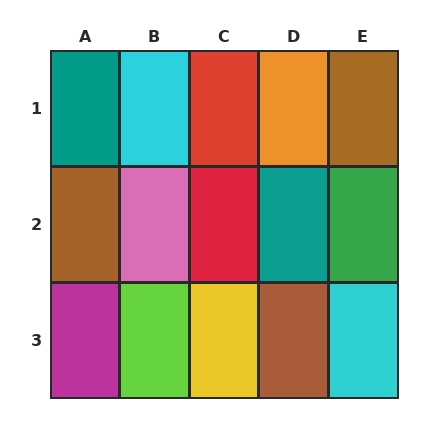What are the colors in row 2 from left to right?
Brown, pink, red, teal, green.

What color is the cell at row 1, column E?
Brown.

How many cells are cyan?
2 cells are cyan.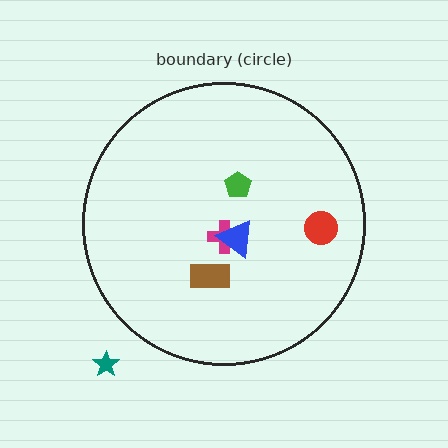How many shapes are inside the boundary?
5 inside, 1 outside.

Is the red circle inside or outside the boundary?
Inside.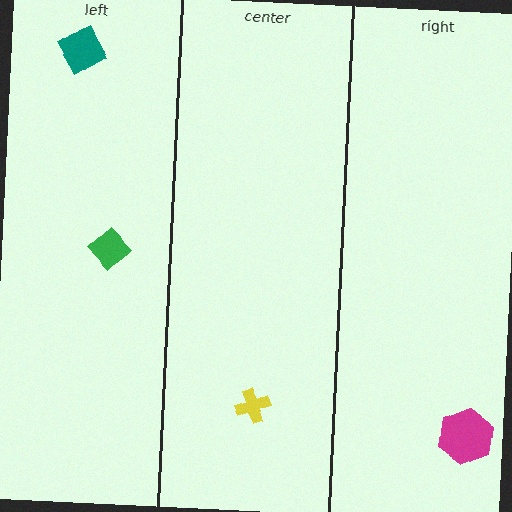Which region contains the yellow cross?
The center region.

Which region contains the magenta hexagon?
The right region.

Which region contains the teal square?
The left region.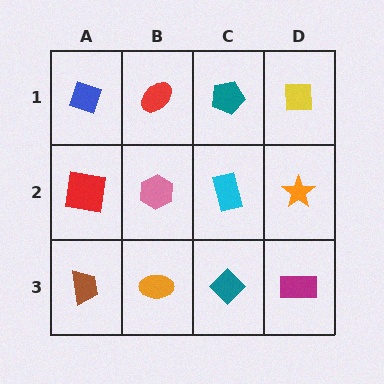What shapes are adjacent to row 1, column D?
An orange star (row 2, column D), a teal pentagon (row 1, column C).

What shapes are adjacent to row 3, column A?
A red square (row 2, column A), an orange ellipse (row 3, column B).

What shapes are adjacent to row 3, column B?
A pink hexagon (row 2, column B), a brown trapezoid (row 3, column A), a teal diamond (row 3, column C).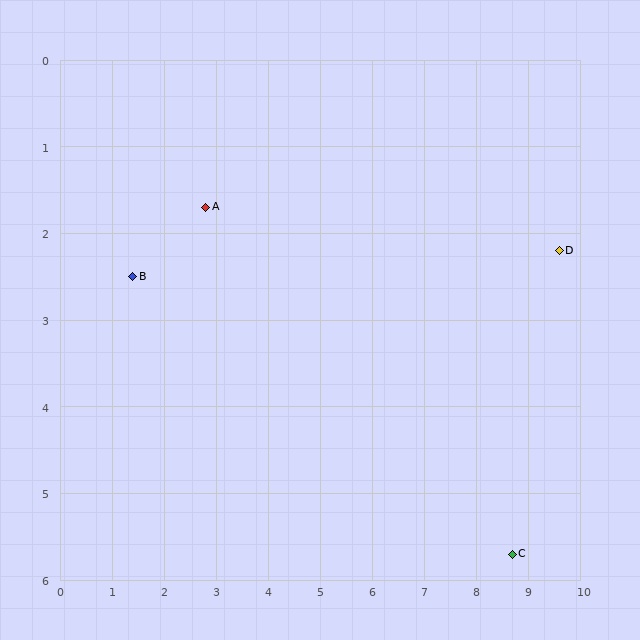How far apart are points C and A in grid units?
Points C and A are about 7.1 grid units apart.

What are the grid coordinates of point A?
Point A is at approximately (2.8, 1.7).